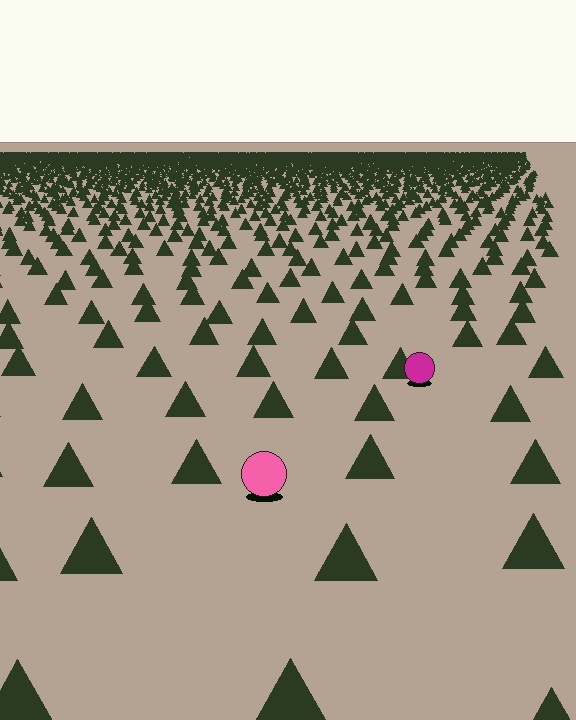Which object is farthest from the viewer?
The magenta circle is farthest from the viewer. It appears smaller and the ground texture around it is denser.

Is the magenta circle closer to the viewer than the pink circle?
No. The pink circle is closer — you can tell from the texture gradient: the ground texture is coarser near it.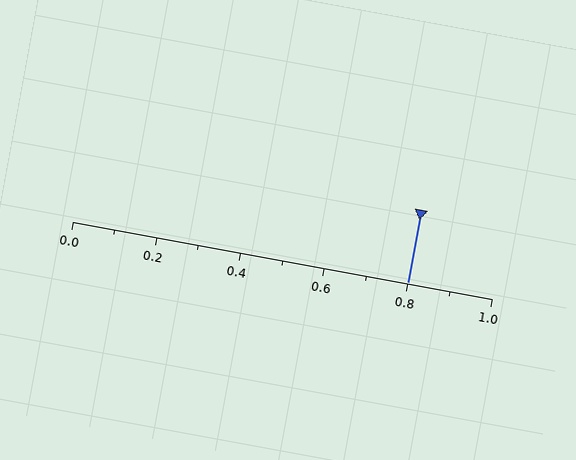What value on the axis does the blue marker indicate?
The marker indicates approximately 0.8.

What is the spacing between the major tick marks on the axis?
The major ticks are spaced 0.2 apart.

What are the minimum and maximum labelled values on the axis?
The axis runs from 0.0 to 1.0.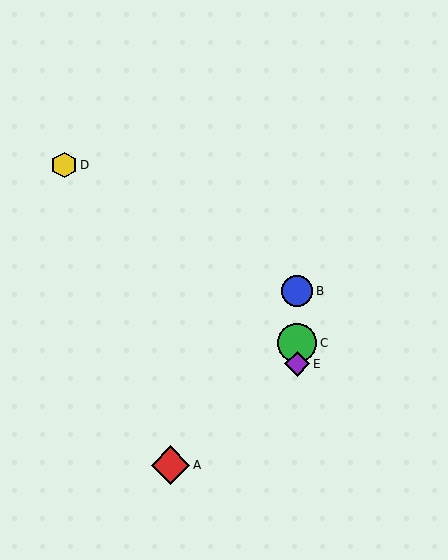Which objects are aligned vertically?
Objects B, C, E are aligned vertically.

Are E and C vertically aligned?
Yes, both are at x≈297.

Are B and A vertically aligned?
No, B is at x≈297 and A is at x≈171.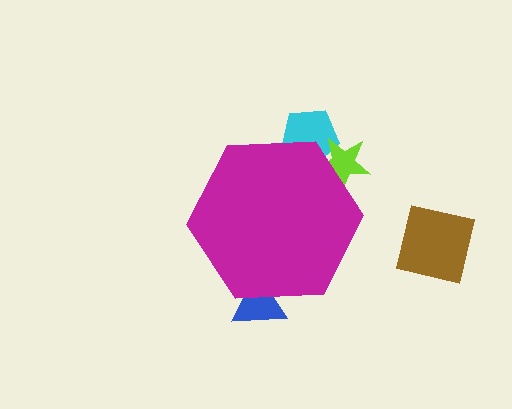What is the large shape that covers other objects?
A magenta hexagon.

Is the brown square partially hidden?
No, the brown square is fully visible.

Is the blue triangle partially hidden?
Yes, the blue triangle is partially hidden behind the magenta hexagon.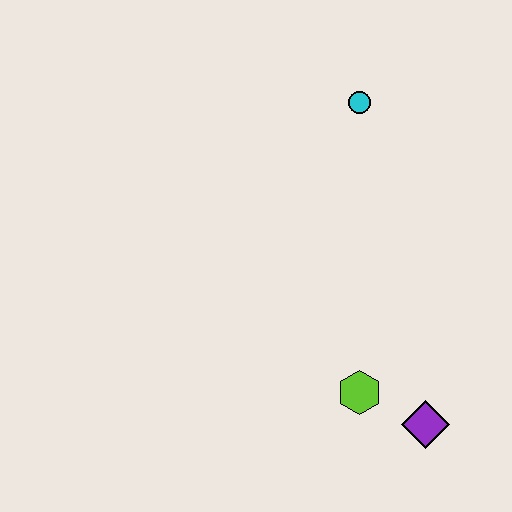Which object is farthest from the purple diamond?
The cyan circle is farthest from the purple diamond.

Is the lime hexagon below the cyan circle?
Yes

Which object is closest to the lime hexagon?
The purple diamond is closest to the lime hexagon.